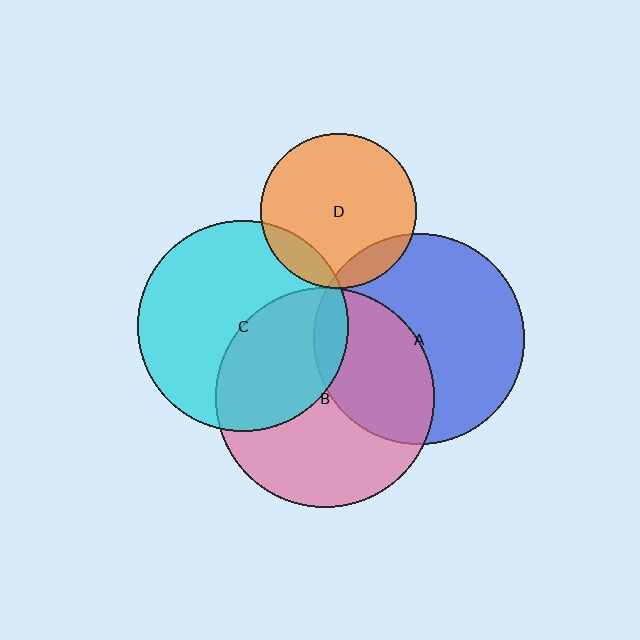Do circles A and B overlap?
Yes.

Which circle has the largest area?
Circle B (pink).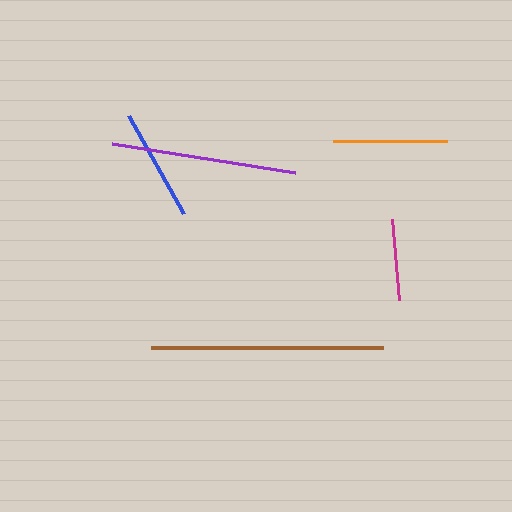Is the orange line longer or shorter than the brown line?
The brown line is longer than the orange line.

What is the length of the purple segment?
The purple segment is approximately 185 pixels long.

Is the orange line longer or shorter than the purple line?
The purple line is longer than the orange line.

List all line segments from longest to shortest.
From longest to shortest: brown, purple, orange, blue, magenta.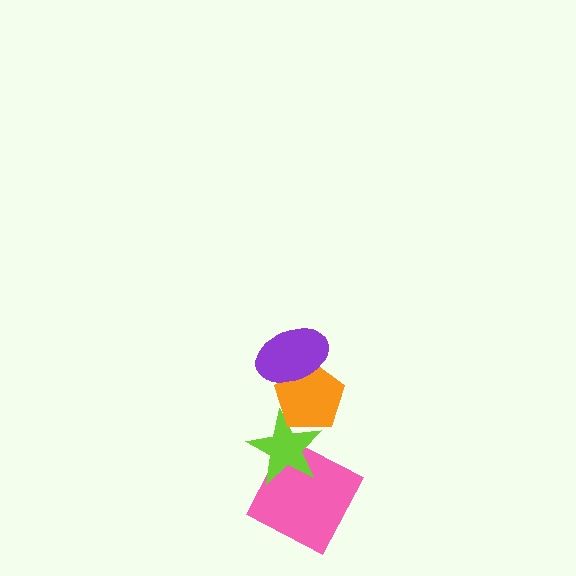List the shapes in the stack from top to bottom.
From top to bottom: the purple ellipse, the orange pentagon, the lime star, the pink square.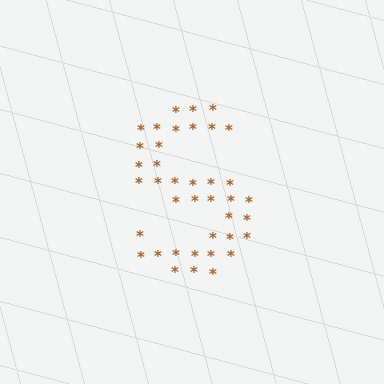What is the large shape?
The large shape is the letter S.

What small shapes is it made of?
It is made of small asterisks.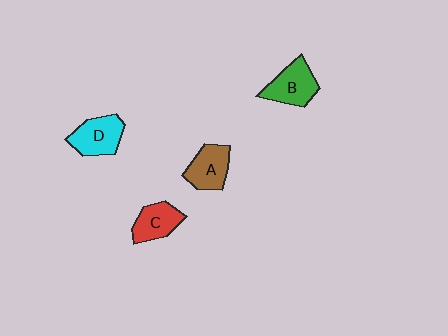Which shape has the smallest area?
Shape C (red).